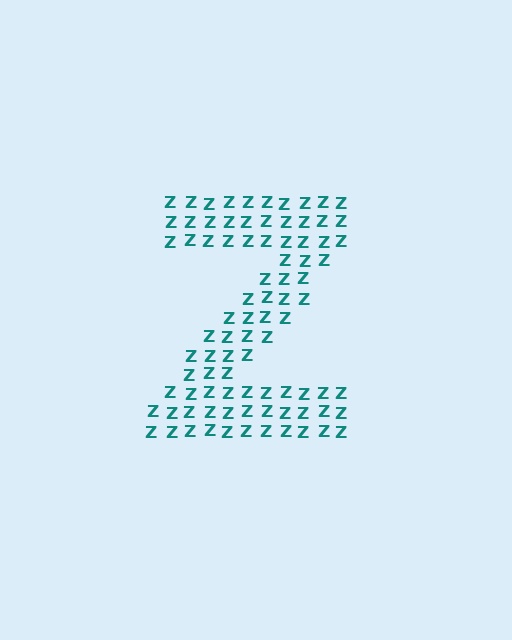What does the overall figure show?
The overall figure shows the letter Z.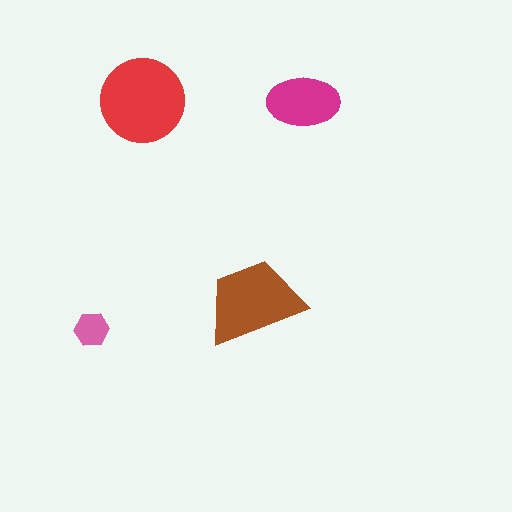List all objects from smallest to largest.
The pink hexagon, the magenta ellipse, the brown trapezoid, the red circle.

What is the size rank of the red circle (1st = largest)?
1st.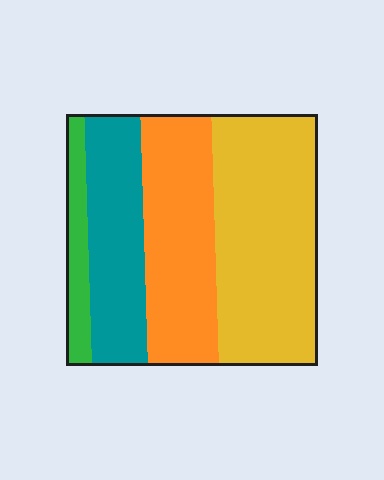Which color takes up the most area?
Yellow, at roughly 40%.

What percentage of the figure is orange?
Orange covers about 30% of the figure.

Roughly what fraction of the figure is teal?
Teal covers around 20% of the figure.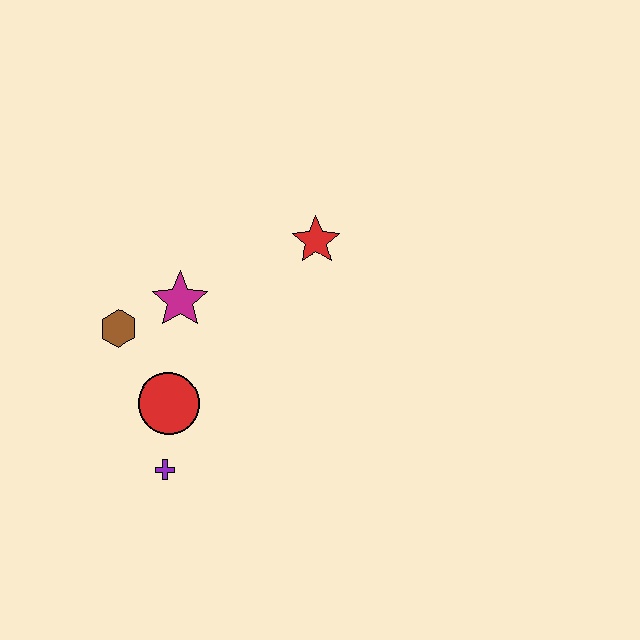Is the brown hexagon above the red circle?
Yes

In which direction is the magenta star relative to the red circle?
The magenta star is above the red circle.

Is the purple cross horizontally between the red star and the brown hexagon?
Yes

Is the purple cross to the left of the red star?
Yes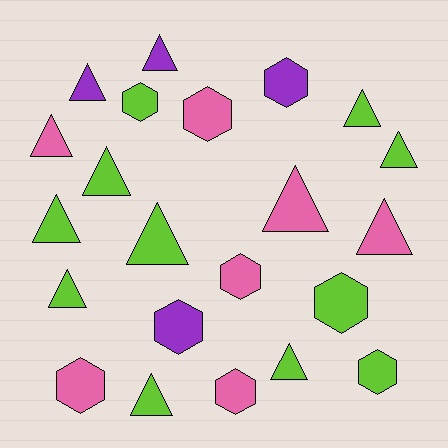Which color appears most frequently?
Lime, with 11 objects.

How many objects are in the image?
There are 22 objects.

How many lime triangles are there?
There are 8 lime triangles.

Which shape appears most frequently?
Triangle, with 13 objects.